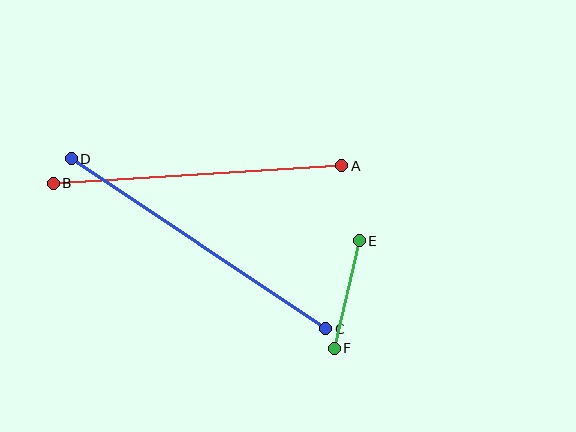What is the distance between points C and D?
The distance is approximately 306 pixels.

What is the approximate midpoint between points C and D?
The midpoint is at approximately (199, 244) pixels.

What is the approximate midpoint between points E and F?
The midpoint is at approximately (347, 294) pixels.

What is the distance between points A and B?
The distance is approximately 289 pixels.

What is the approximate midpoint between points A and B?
The midpoint is at approximately (197, 175) pixels.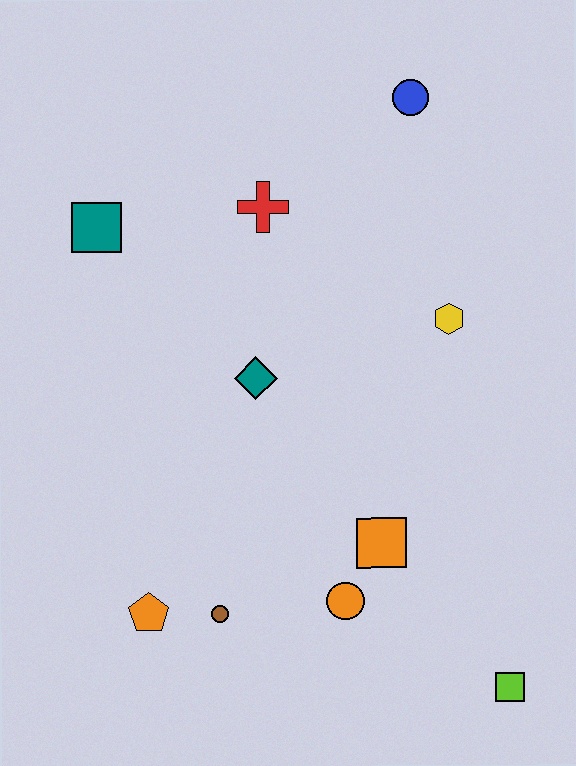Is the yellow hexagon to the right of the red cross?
Yes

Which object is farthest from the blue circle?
The lime square is farthest from the blue circle.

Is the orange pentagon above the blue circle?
No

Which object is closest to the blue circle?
The red cross is closest to the blue circle.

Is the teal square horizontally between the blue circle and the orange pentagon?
No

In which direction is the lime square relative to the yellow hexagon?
The lime square is below the yellow hexagon.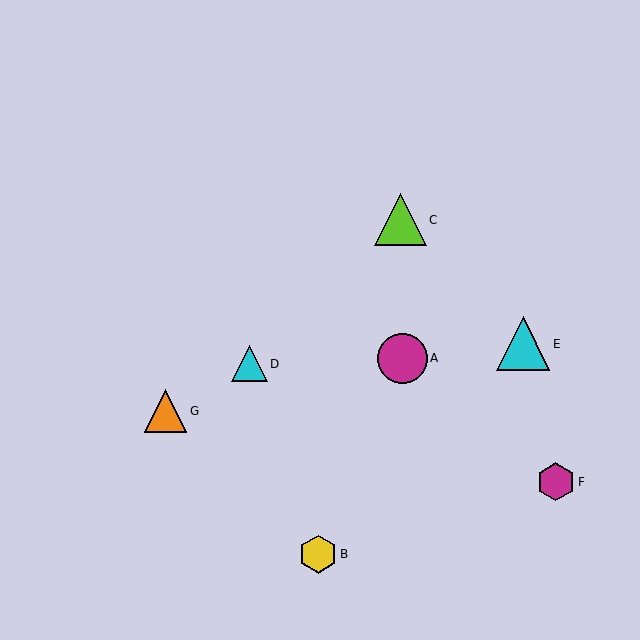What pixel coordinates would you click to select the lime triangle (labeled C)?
Click at (400, 220) to select the lime triangle C.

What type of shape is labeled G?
Shape G is an orange triangle.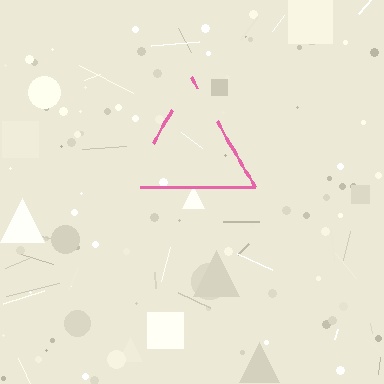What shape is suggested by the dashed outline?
The dashed outline suggests a triangle.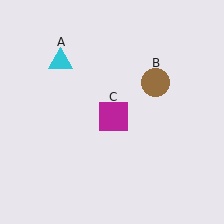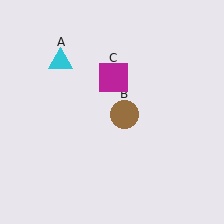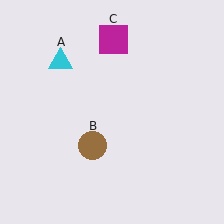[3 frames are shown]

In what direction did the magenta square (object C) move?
The magenta square (object C) moved up.